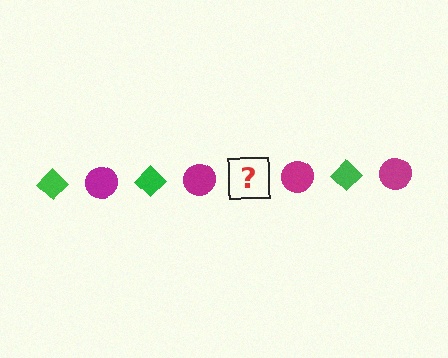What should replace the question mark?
The question mark should be replaced with a green diamond.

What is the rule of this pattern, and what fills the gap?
The rule is that the pattern alternates between green diamond and magenta circle. The gap should be filled with a green diamond.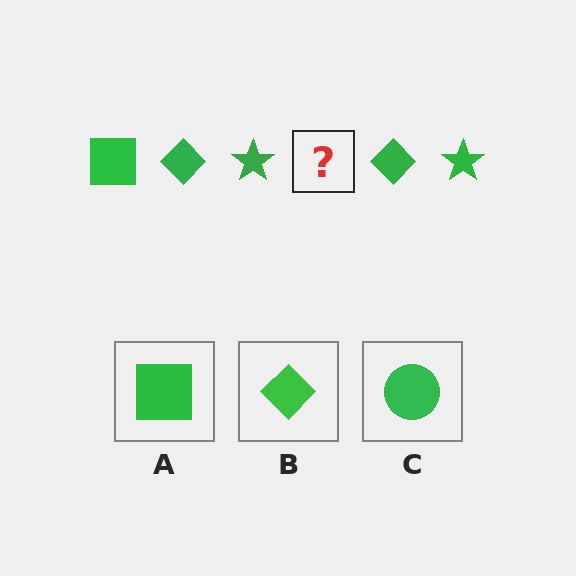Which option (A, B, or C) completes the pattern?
A.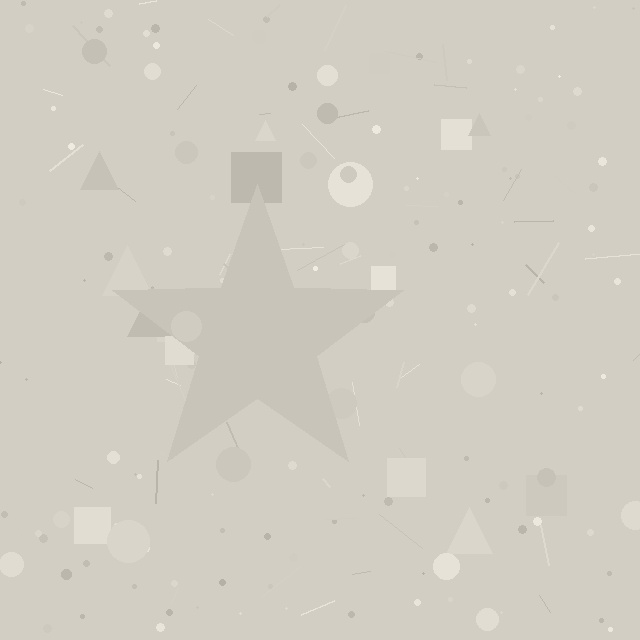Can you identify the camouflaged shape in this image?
The camouflaged shape is a star.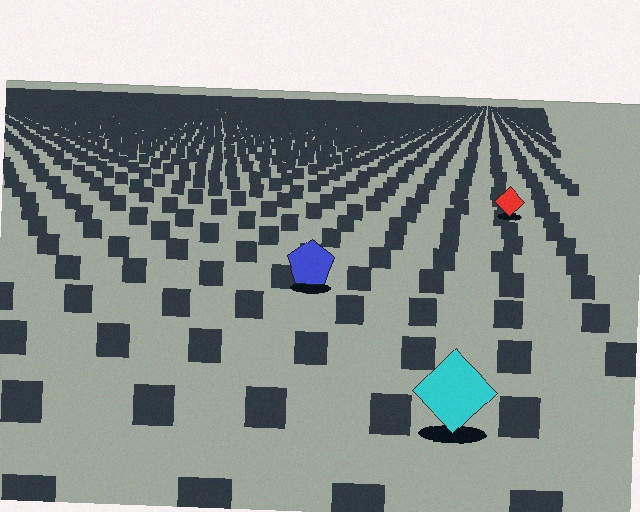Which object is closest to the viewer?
The cyan diamond is closest. The texture marks near it are larger and more spread out.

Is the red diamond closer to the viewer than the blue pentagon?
No. The blue pentagon is closer — you can tell from the texture gradient: the ground texture is coarser near it.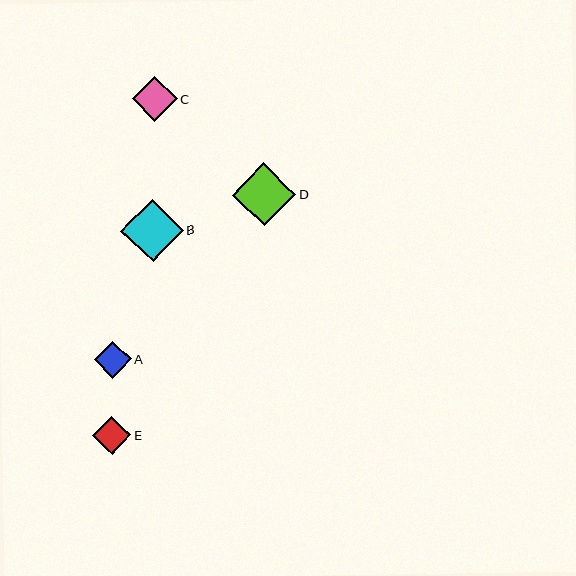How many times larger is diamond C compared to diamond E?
Diamond C is approximately 1.2 times the size of diamond E.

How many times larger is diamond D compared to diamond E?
Diamond D is approximately 1.6 times the size of diamond E.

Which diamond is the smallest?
Diamond A is the smallest with a size of approximately 37 pixels.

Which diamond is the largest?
Diamond D is the largest with a size of approximately 63 pixels.